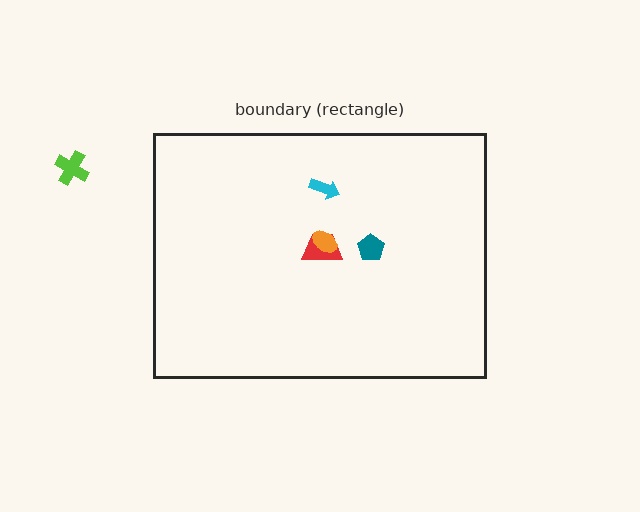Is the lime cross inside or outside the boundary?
Outside.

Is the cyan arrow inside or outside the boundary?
Inside.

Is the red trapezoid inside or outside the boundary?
Inside.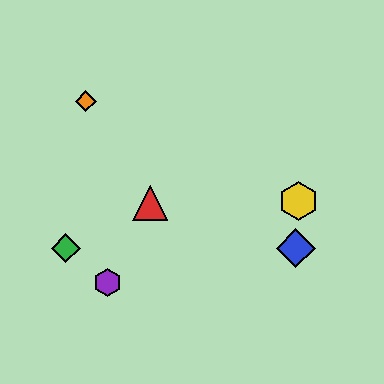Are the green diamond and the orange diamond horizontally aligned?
No, the green diamond is at y≈248 and the orange diamond is at y≈101.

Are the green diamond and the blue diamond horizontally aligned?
Yes, both are at y≈248.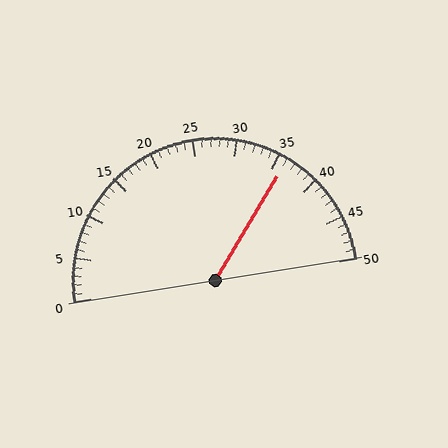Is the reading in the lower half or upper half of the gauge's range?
The reading is in the upper half of the range (0 to 50).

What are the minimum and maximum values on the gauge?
The gauge ranges from 0 to 50.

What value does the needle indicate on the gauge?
The needle indicates approximately 36.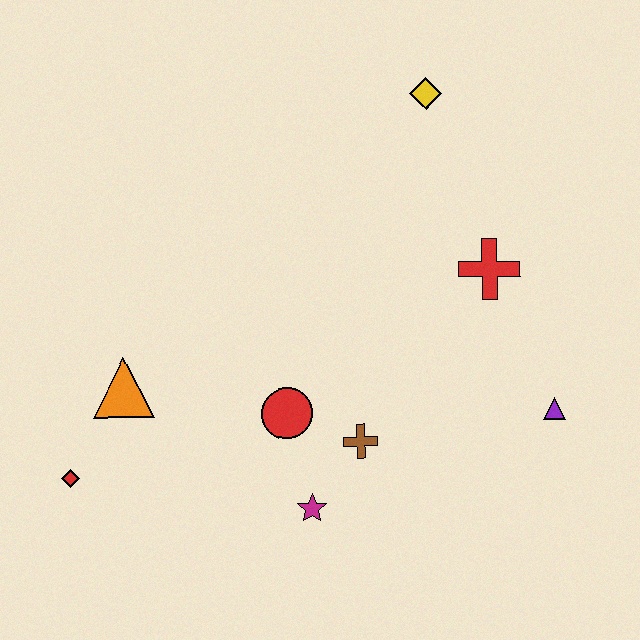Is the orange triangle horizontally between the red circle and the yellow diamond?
No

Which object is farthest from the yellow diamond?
The red diamond is farthest from the yellow diamond.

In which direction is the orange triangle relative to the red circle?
The orange triangle is to the left of the red circle.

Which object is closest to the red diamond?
The orange triangle is closest to the red diamond.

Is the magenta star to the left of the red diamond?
No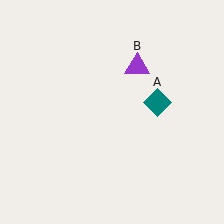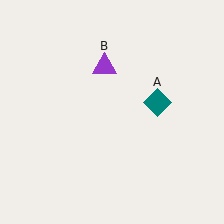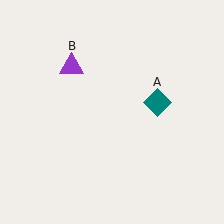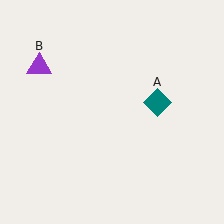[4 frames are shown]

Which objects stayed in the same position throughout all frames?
Teal diamond (object A) remained stationary.